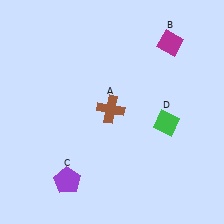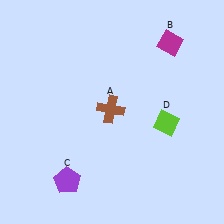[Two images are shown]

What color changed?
The diamond (D) changed from green in Image 1 to lime in Image 2.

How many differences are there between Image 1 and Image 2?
There is 1 difference between the two images.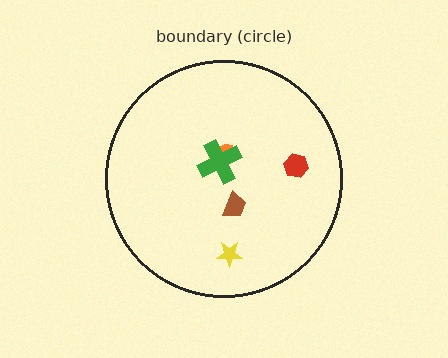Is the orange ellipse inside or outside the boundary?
Inside.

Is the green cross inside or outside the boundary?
Inside.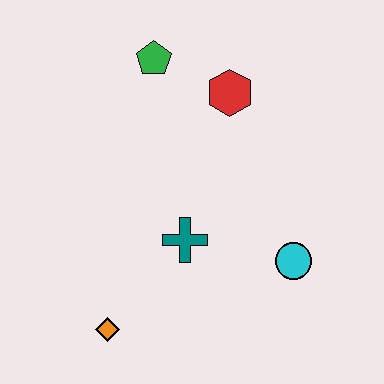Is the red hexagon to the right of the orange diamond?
Yes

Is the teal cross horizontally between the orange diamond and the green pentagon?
No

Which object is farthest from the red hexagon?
The orange diamond is farthest from the red hexagon.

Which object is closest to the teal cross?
The cyan circle is closest to the teal cross.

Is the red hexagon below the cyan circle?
No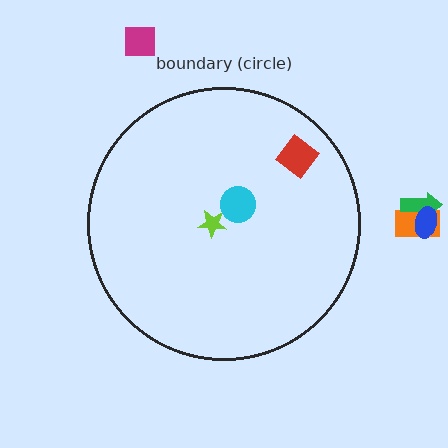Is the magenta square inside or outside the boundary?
Outside.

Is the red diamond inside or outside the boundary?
Inside.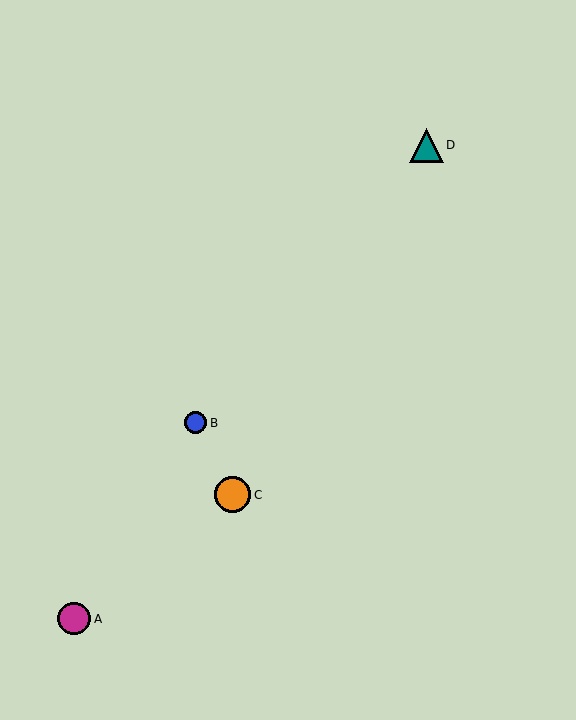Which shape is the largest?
The orange circle (labeled C) is the largest.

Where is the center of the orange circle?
The center of the orange circle is at (232, 495).